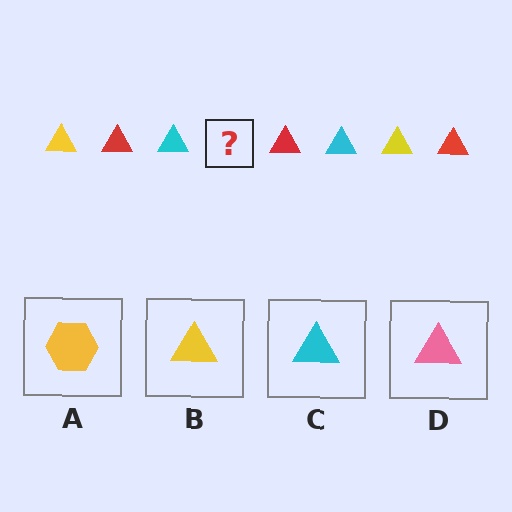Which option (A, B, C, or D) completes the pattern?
B.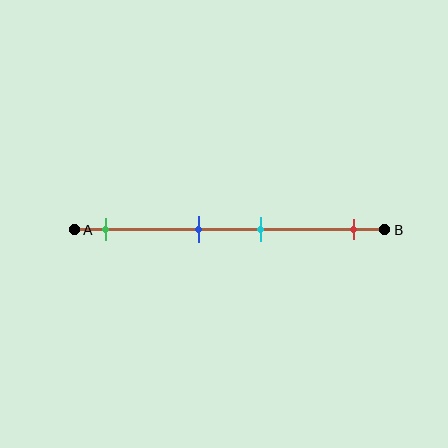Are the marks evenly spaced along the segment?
No, the marks are not evenly spaced.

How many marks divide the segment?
There are 4 marks dividing the segment.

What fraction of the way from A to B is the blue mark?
The blue mark is approximately 40% (0.4) of the way from A to B.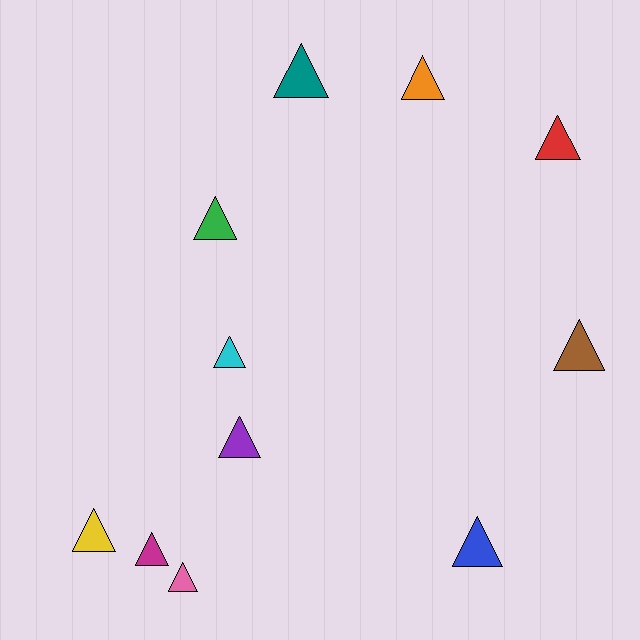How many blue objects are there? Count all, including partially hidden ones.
There is 1 blue object.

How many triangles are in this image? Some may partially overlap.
There are 11 triangles.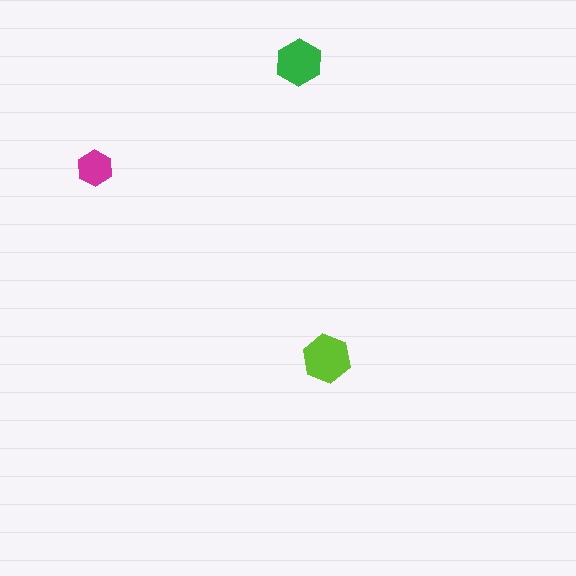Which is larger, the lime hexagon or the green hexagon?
The lime one.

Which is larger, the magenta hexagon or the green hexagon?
The green one.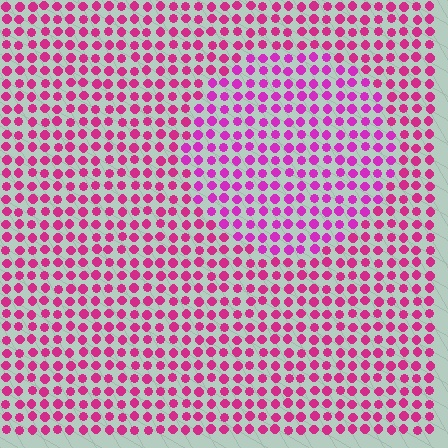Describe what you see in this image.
The image is filled with small magenta elements in a uniform arrangement. A circle-shaped region is visible where the elements are tinted to a slightly different hue, forming a subtle color boundary.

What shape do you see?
I see a circle.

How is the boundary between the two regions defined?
The boundary is defined purely by a slight shift in hue (about 20 degrees). Spacing, size, and orientation are identical on both sides.